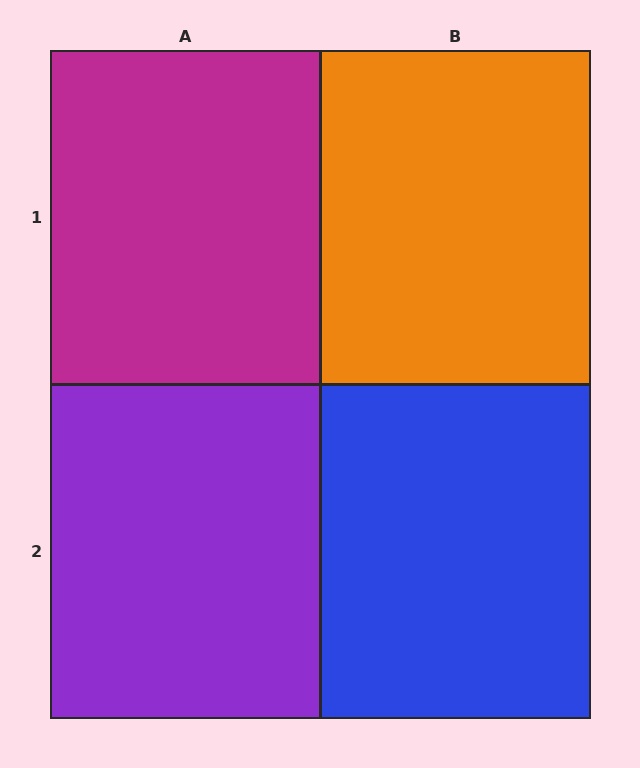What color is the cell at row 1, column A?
Magenta.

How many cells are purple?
1 cell is purple.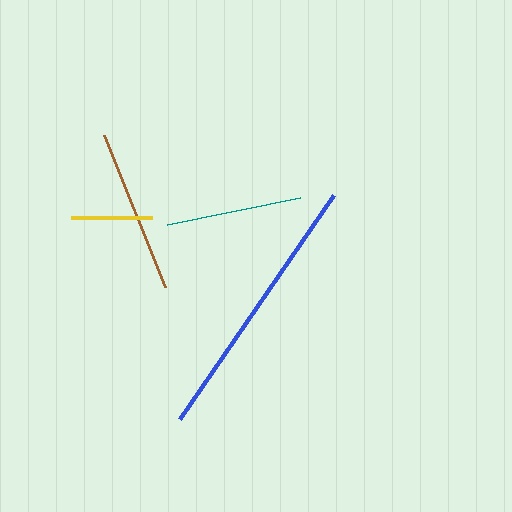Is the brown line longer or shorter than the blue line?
The blue line is longer than the brown line.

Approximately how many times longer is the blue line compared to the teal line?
The blue line is approximately 2.0 times the length of the teal line.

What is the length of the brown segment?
The brown segment is approximately 164 pixels long.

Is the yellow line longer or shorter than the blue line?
The blue line is longer than the yellow line.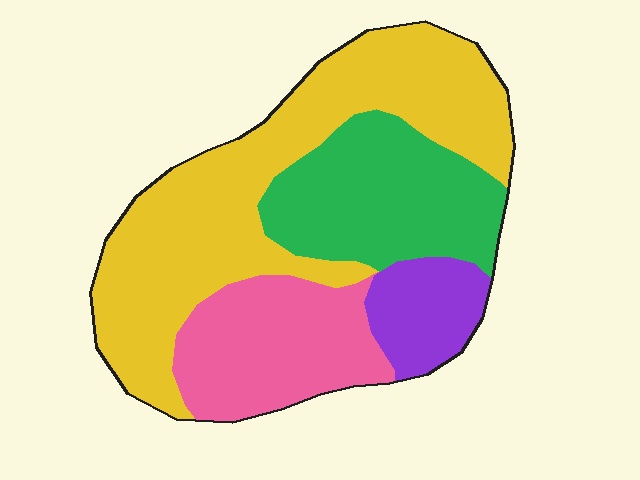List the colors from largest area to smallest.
From largest to smallest: yellow, green, pink, purple.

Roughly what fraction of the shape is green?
Green covers 24% of the shape.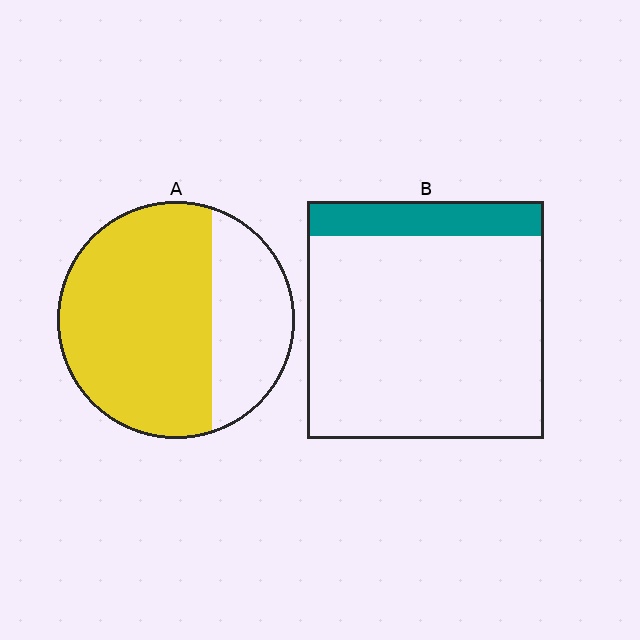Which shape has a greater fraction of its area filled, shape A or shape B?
Shape A.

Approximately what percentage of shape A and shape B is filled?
A is approximately 70% and B is approximately 15%.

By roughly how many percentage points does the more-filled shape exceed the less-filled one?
By roughly 55 percentage points (A over B).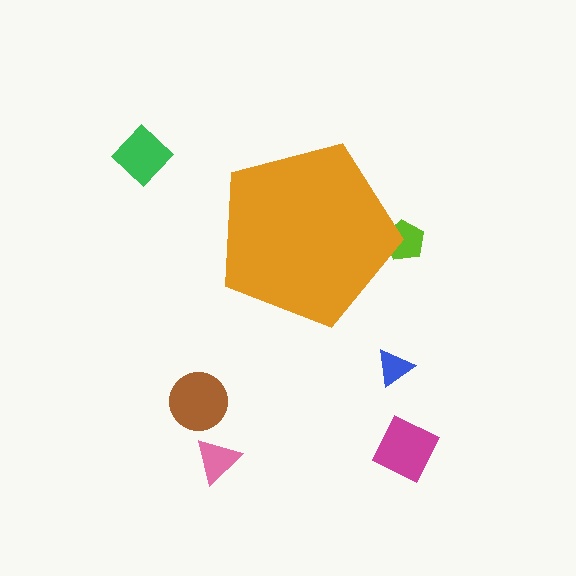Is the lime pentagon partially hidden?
Yes, the lime pentagon is partially hidden behind the orange pentagon.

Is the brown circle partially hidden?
No, the brown circle is fully visible.